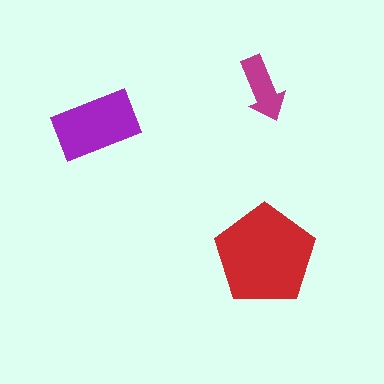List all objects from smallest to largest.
The magenta arrow, the purple rectangle, the red pentagon.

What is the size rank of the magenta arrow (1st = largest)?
3rd.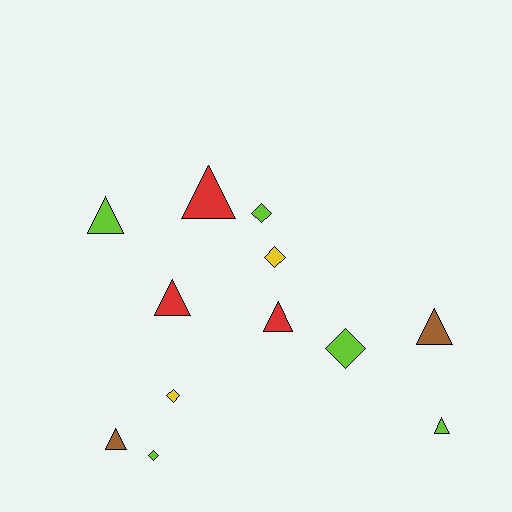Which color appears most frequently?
Lime, with 5 objects.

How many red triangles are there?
There are 3 red triangles.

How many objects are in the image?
There are 12 objects.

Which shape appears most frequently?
Triangle, with 7 objects.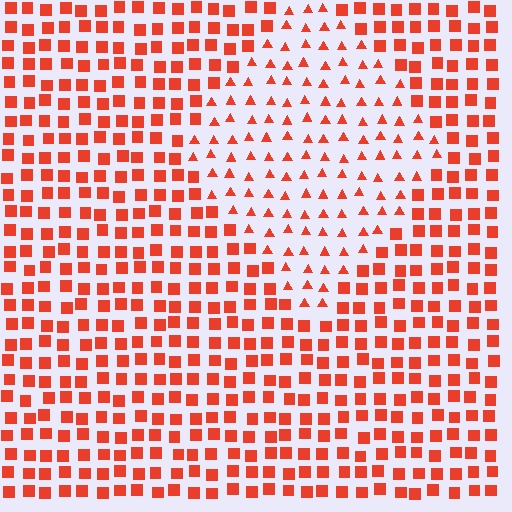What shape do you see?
I see a diamond.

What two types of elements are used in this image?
The image uses triangles inside the diamond region and squares outside it.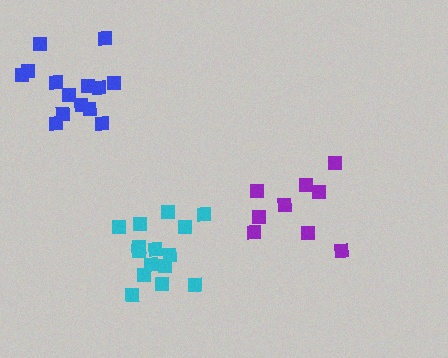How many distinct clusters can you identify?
There are 3 distinct clusters.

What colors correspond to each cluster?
The clusters are colored: blue, purple, cyan.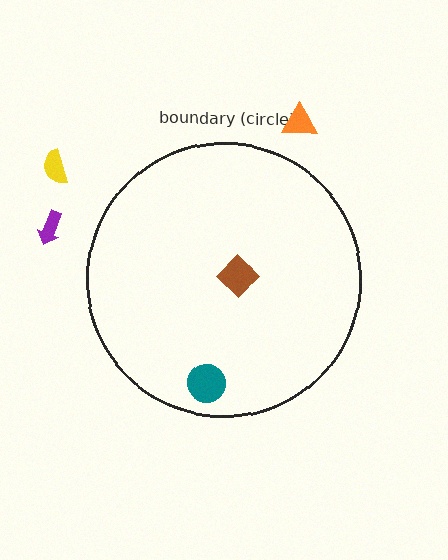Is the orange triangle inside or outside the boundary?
Outside.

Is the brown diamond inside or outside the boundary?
Inside.